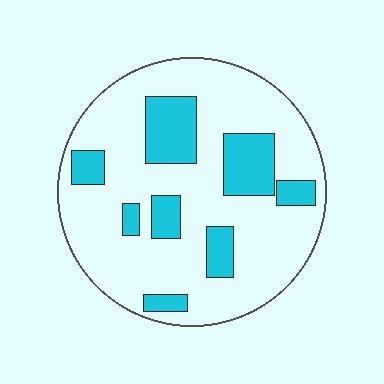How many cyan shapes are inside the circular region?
8.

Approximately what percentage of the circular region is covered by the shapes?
Approximately 25%.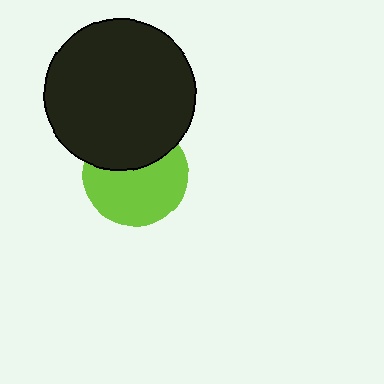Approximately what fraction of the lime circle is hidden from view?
Roughly 38% of the lime circle is hidden behind the black circle.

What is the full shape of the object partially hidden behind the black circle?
The partially hidden object is a lime circle.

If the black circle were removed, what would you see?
You would see the complete lime circle.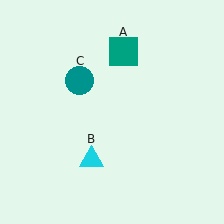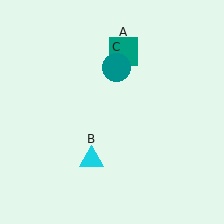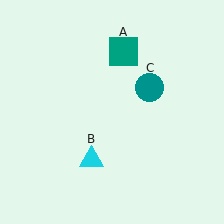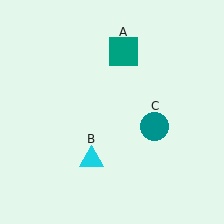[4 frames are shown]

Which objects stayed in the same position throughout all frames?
Teal square (object A) and cyan triangle (object B) remained stationary.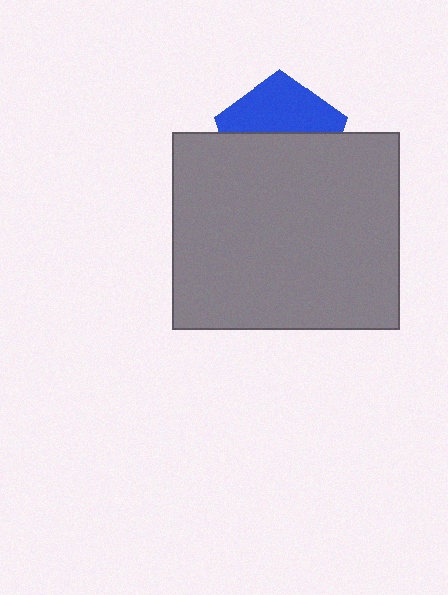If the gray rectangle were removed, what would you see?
You would see the complete blue pentagon.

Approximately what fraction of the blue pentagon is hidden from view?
Roughly 57% of the blue pentagon is hidden behind the gray rectangle.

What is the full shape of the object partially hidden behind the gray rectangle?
The partially hidden object is a blue pentagon.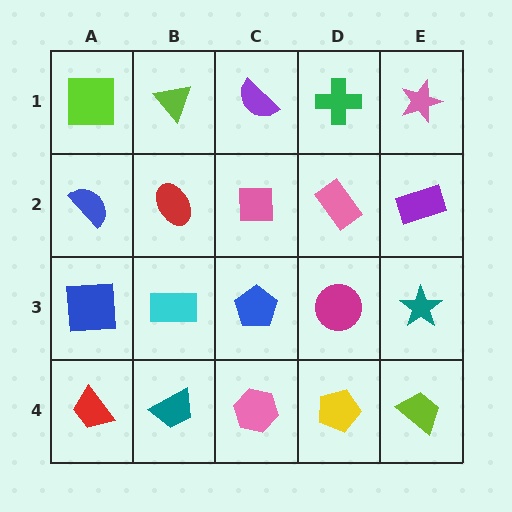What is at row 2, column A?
A blue semicircle.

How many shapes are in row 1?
5 shapes.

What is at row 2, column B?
A red ellipse.